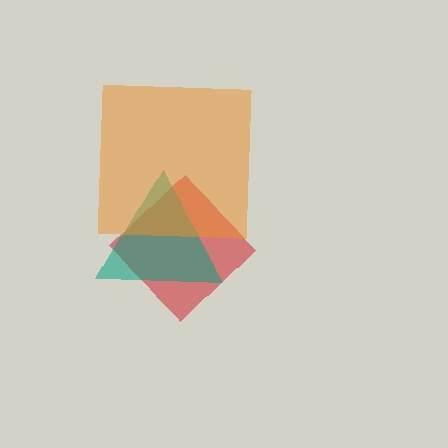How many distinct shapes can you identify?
There are 3 distinct shapes: a red diamond, a teal triangle, an orange square.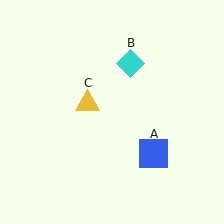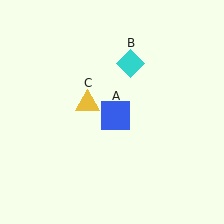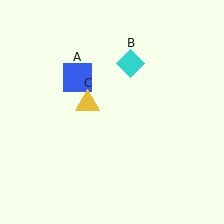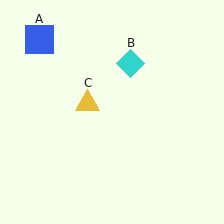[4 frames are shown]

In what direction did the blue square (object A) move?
The blue square (object A) moved up and to the left.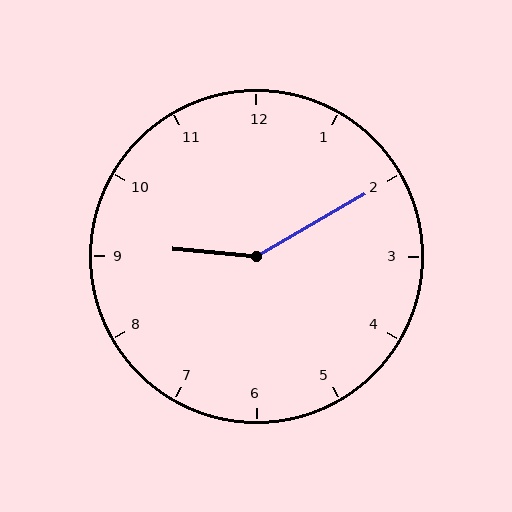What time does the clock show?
9:10.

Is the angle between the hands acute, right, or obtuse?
It is obtuse.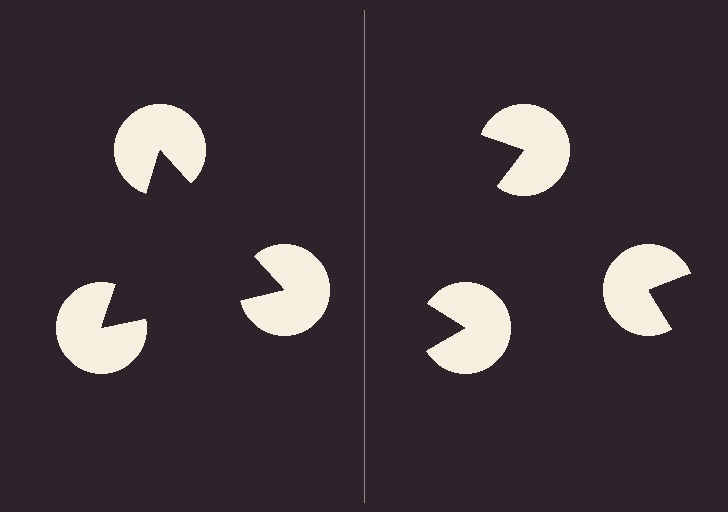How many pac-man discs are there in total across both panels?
6 — 3 on each side.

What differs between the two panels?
The pac-man discs are positioned identically on both sides; only the wedge orientations differ. On the left they align to a triangle; on the right they are misaligned.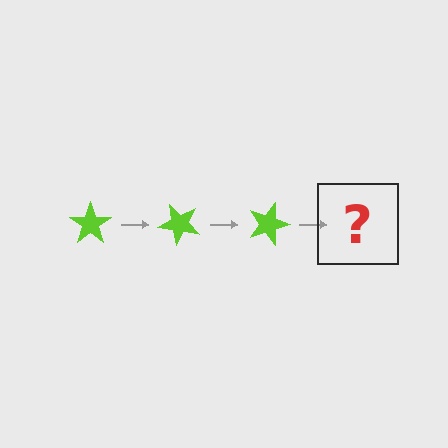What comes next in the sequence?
The next element should be a lime star rotated 135 degrees.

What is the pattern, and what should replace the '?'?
The pattern is that the star rotates 45 degrees each step. The '?' should be a lime star rotated 135 degrees.